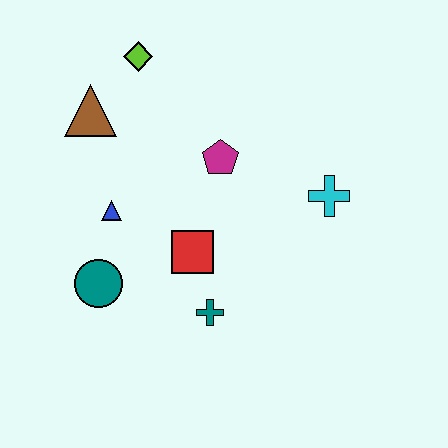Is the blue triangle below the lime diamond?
Yes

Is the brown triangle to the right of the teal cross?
No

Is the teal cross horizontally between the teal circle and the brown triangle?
No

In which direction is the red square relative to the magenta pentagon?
The red square is below the magenta pentagon.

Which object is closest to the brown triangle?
The lime diamond is closest to the brown triangle.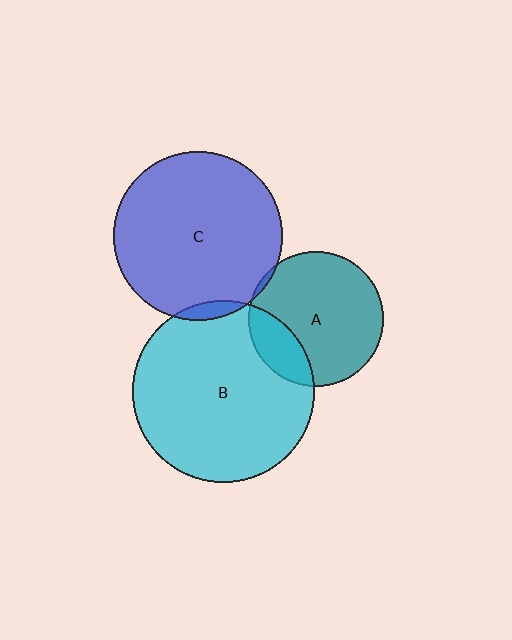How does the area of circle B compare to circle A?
Approximately 1.8 times.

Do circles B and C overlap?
Yes.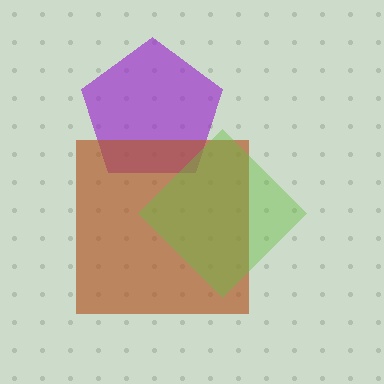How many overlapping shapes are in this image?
There are 3 overlapping shapes in the image.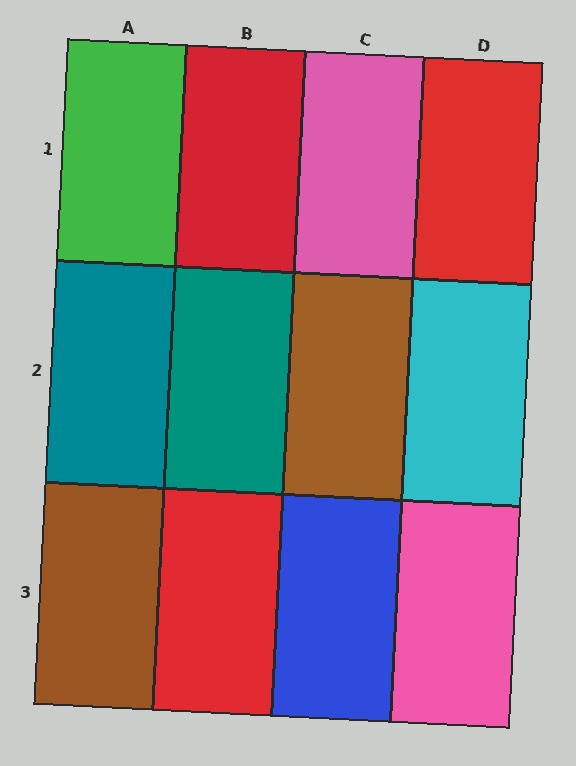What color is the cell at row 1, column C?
Pink.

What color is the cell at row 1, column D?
Red.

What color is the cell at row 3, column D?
Pink.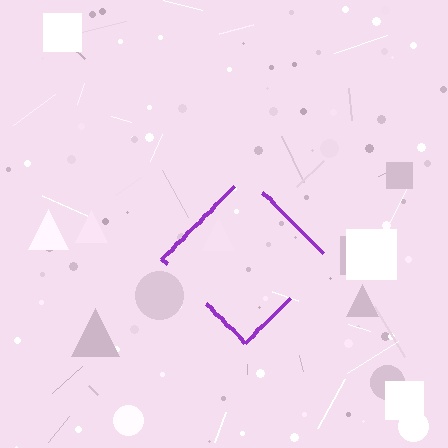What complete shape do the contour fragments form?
The contour fragments form a diamond.